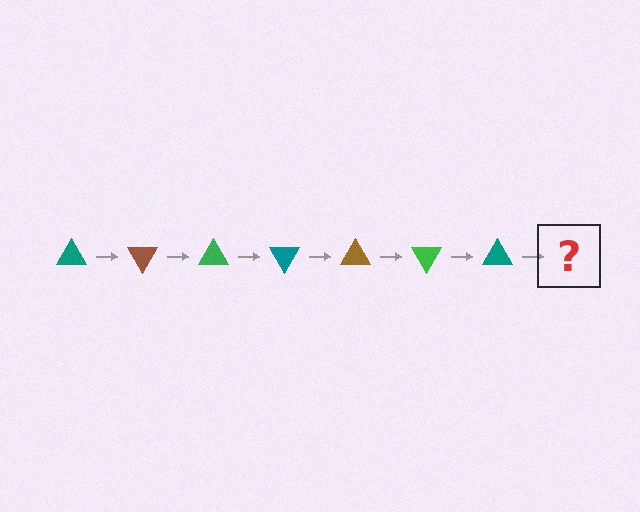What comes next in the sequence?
The next element should be a brown triangle, rotated 420 degrees from the start.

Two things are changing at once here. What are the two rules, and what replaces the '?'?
The two rules are that it rotates 60 degrees each step and the color cycles through teal, brown, and green. The '?' should be a brown triangle, rotated 420 degrees from the start.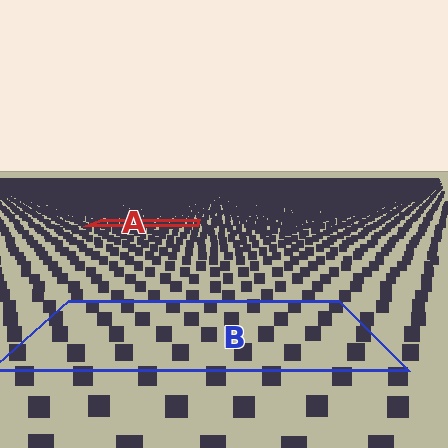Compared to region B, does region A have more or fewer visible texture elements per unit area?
Region A has more texture elements per unit area — they are packed more densely because it is farther away.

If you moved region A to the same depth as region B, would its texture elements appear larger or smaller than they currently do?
They would appear larger. At a closer depth, the same texture elements are projected at a bigger on-screen size.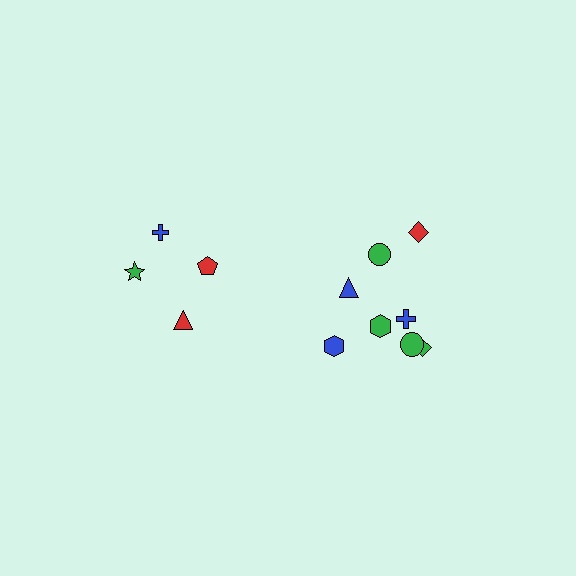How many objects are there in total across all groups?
There are 12 objects.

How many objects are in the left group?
There are 4 objects.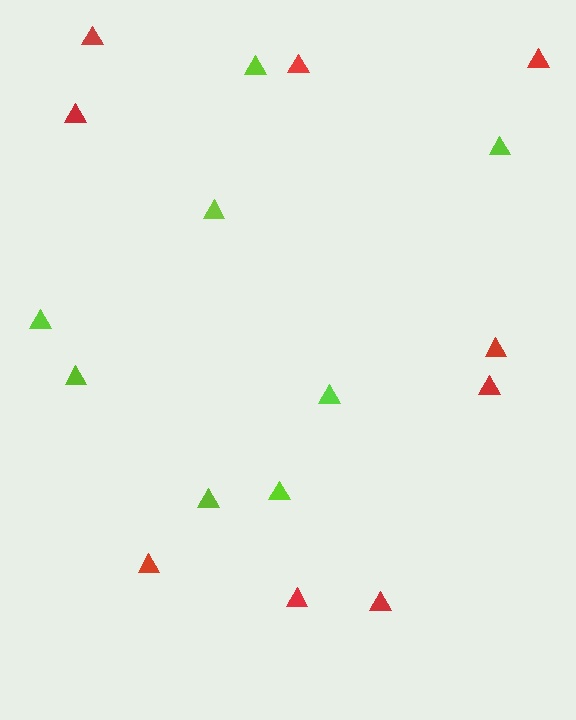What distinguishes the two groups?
There are 2 groups: one group of red triangles (9) and one group of lime triangles (8).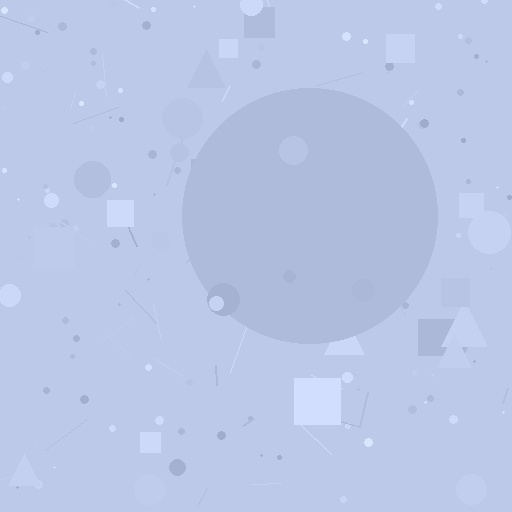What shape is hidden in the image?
A circle is hidden in the image.